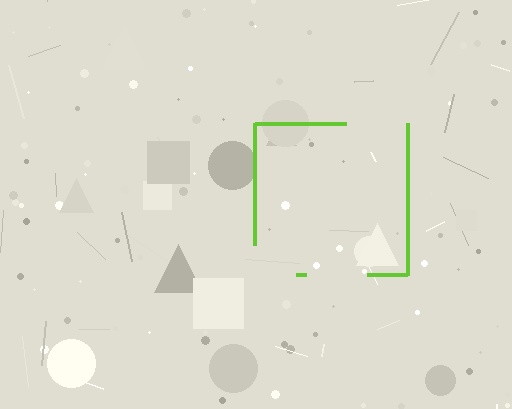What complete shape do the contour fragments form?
The contour fragments form a square.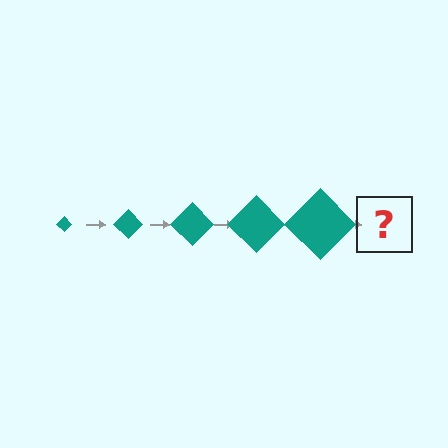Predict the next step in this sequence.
The next step is a teal diamond, larger than the previous one.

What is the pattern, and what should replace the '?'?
The pattern is that the diamond gets progressively larger each step. The '?' should be a teal diamond, larger than the previous one.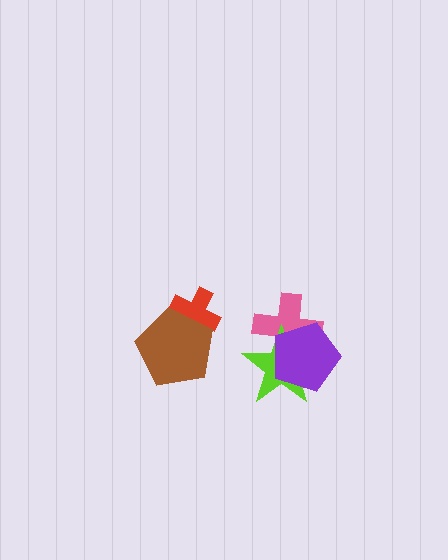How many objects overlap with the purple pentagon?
2 objects overlap with the purple pentagon.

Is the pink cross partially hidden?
Yes, it is partially covered by another shape.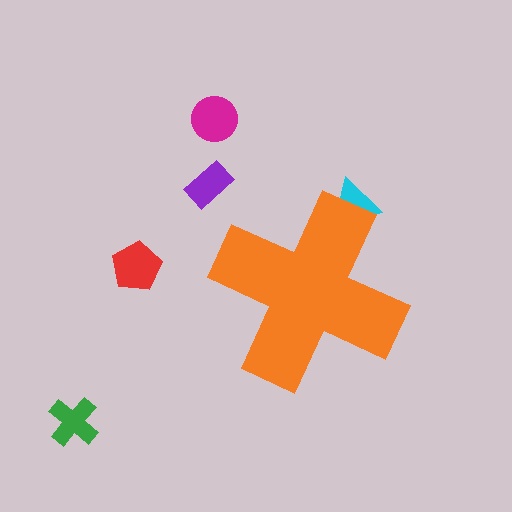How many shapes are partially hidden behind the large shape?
1 shape is partially hidden.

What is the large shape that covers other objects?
An orange cross.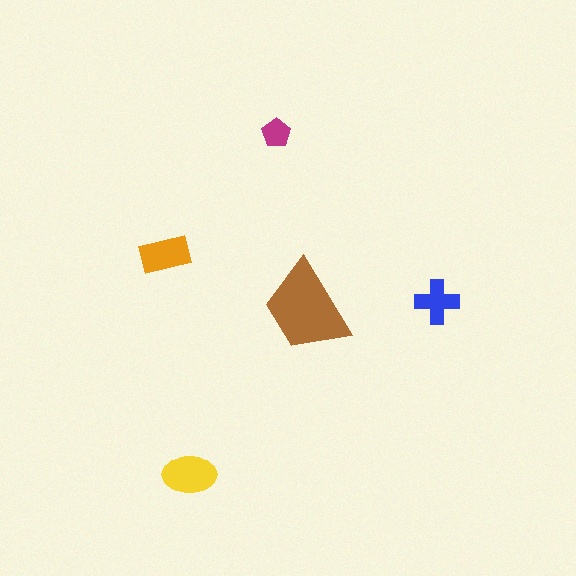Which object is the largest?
The brown trapezoid.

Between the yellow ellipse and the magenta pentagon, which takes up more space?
The yellow ellipse.